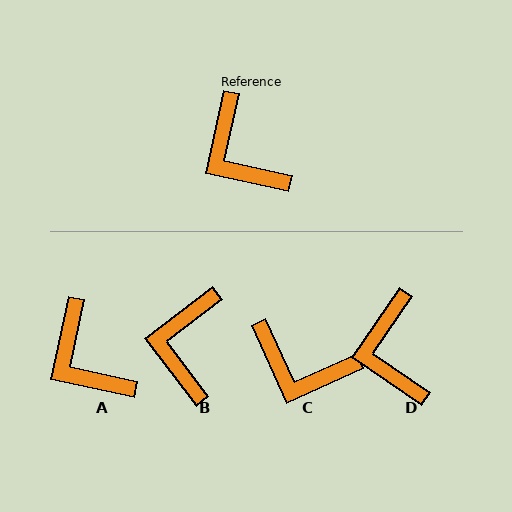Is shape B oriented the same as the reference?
No, it is off by about 41 degrees.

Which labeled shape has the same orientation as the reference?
A.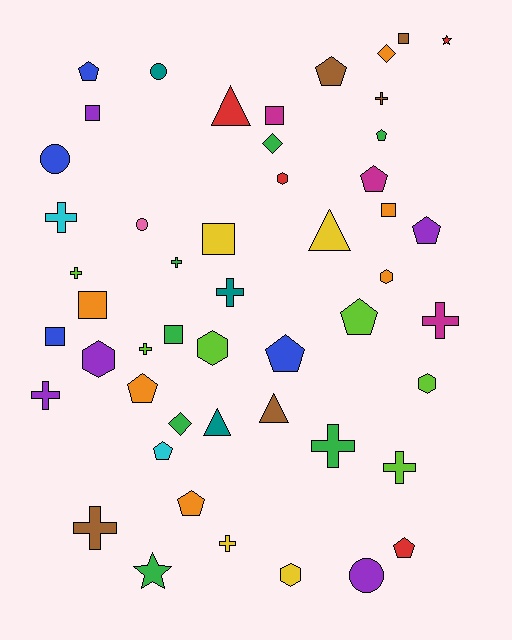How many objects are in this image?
There are 50 objects.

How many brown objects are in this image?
There are 5 brown objects.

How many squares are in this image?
There are 8 squares.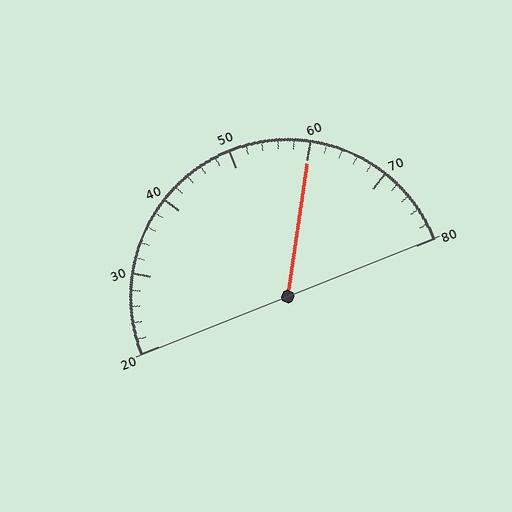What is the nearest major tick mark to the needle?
The nearest major tick mark is 60.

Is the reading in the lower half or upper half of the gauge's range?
The reading is in the upper half of the range (20 to 80).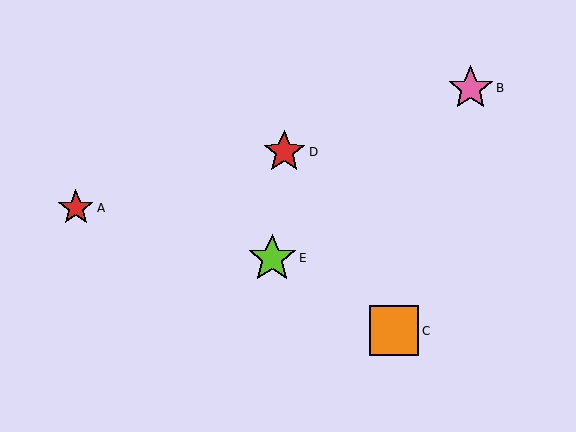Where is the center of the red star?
The center of the red star is at (76, 208).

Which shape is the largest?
The orange square (labeled C) is the largest.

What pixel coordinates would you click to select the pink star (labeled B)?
Click at (471, 88) to select the pink star B.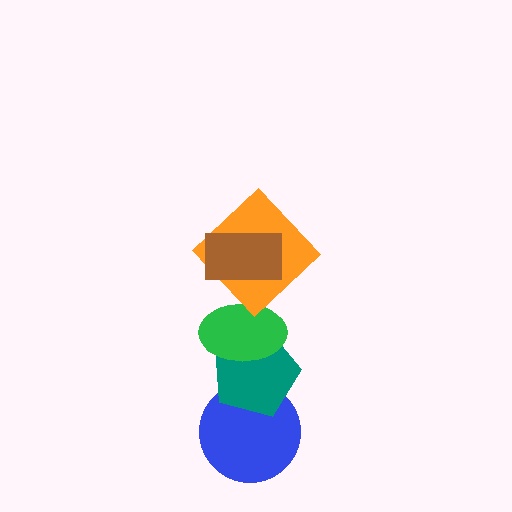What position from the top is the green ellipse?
The green ellipse is 3rd from the top.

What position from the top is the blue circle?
The blue circle is 5th from the top.